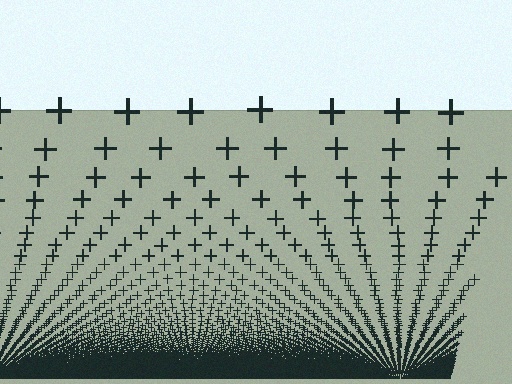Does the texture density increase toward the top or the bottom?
Density increases toward the bottom.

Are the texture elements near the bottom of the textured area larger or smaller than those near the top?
Smaller. The gradient is inverted — elements near the bottom are smaller and denser.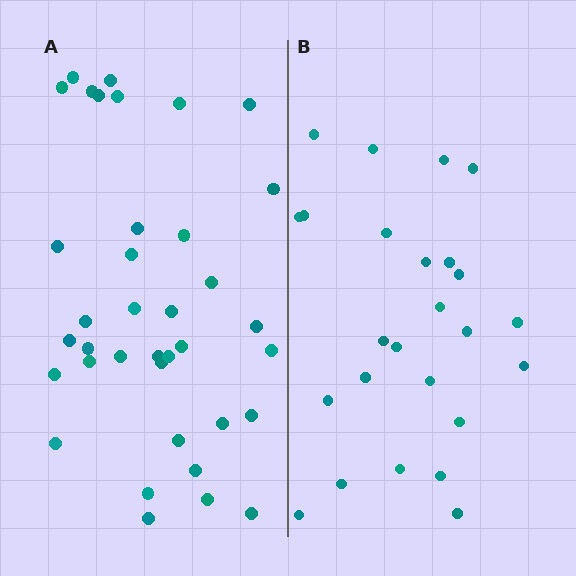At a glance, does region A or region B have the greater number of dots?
Region A (the left region) has more dots.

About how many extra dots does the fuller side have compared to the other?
Region A has roughly 12 or so more dots than region B.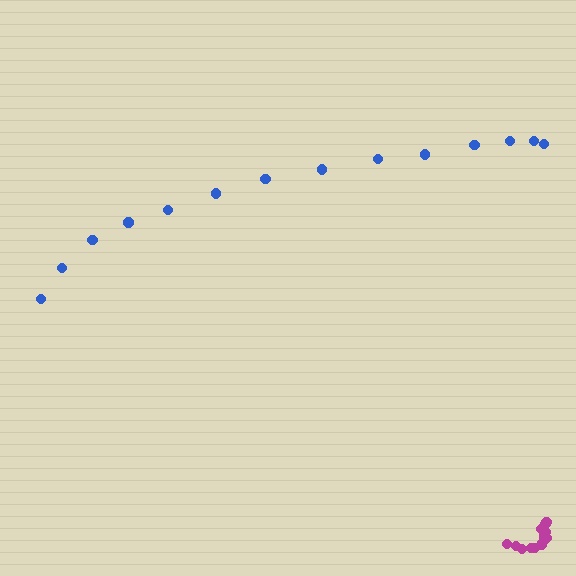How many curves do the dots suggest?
There are 2 distinct paths.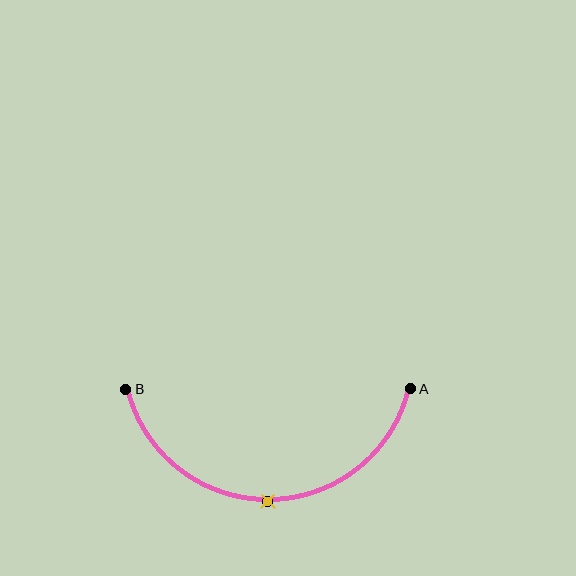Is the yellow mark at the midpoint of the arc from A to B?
Yes. The yellow mark lies on the arc at equal arc-length from both A and B — it is the arc midpoint.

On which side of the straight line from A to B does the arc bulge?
The arc bulges below the straight line connecting A and B.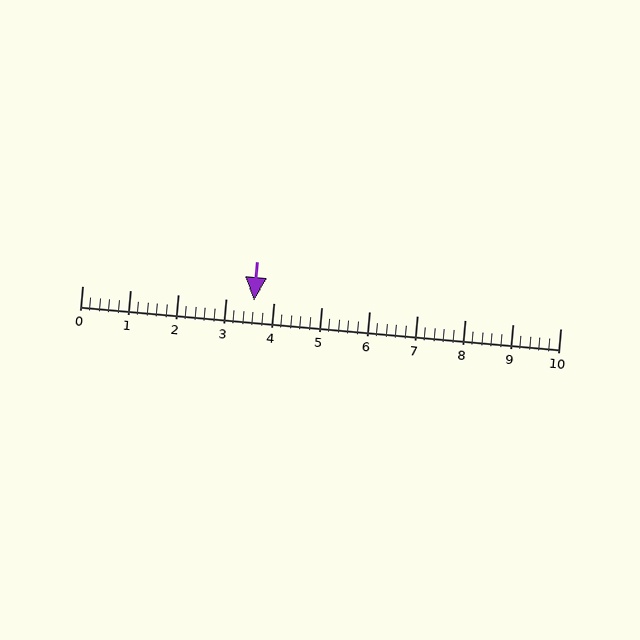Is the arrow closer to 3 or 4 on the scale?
The arrow is closer to 4.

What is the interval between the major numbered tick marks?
The major tick marks are spaced 1 units apart.